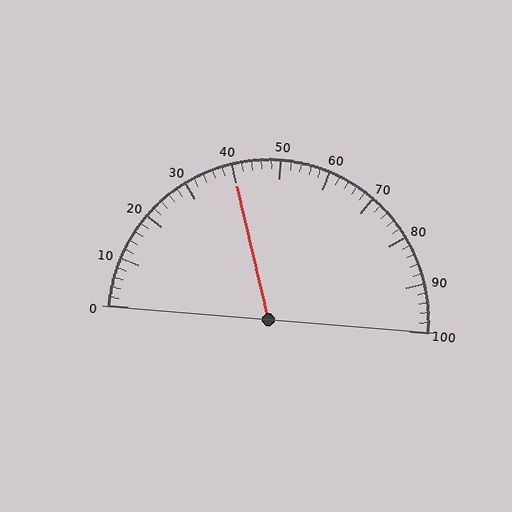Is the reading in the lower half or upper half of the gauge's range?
The reading is in the lower half of the range (0 to 100).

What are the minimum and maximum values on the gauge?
The gauge ranges from 0 to 100.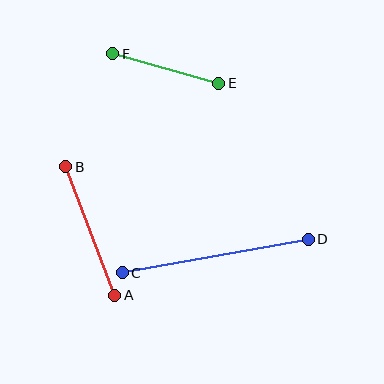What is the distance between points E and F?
The distance is approximately 110 pixels.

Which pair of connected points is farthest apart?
Points C and D are farthest apart.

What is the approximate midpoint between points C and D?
The midpoint is at approximately (215, 256) pixels.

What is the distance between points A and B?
The distance is approximately 137 pixels.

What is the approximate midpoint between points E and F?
The midpoint is at approximately (166, 68) pixels.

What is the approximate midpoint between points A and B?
The midpoint is at approximately (90, 231) pixels.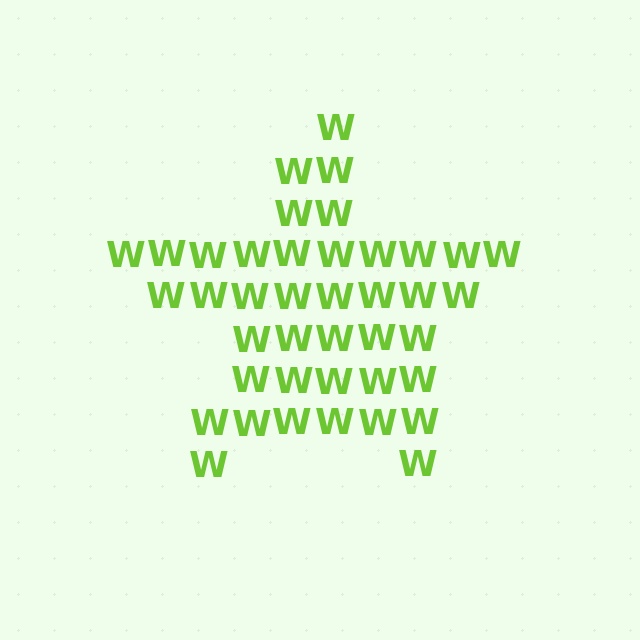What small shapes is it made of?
It is made of small letter W's.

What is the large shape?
The large shape is a star.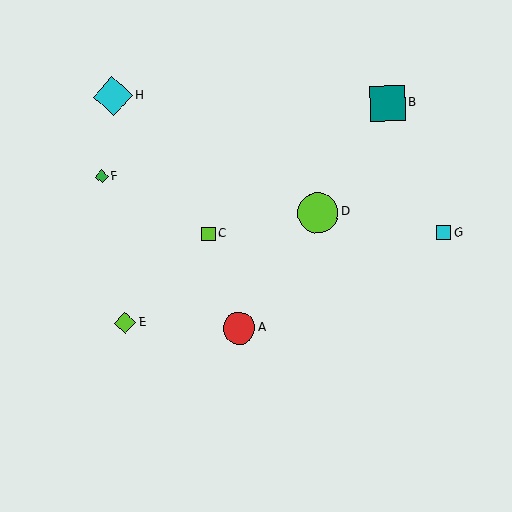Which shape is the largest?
The lime circle (labeled D) is the largest.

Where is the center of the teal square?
The center of the teal square is at (388, 103).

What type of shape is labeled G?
Shape G is a cyan square.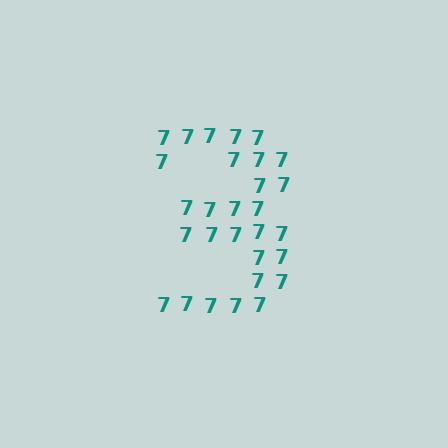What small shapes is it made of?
It is made of small digit 7's.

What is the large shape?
The large shape is the digit 3.